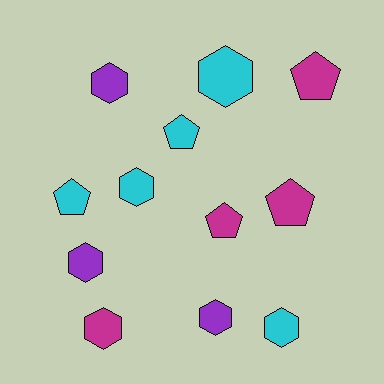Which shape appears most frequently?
Hexagon, with 7 objects.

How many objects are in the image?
There are 12 objects.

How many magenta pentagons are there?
There are 3 magenta pentagons.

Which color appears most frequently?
Cyan, with 5 objects.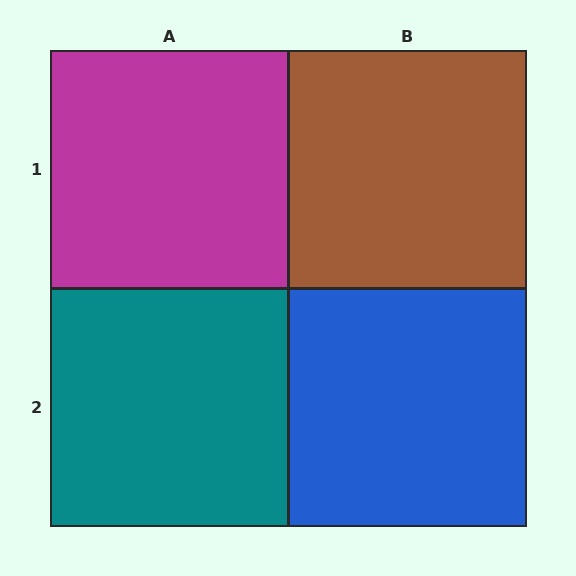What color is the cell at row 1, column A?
Magenta.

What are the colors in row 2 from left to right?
Teal, blue.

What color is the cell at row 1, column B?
Brown.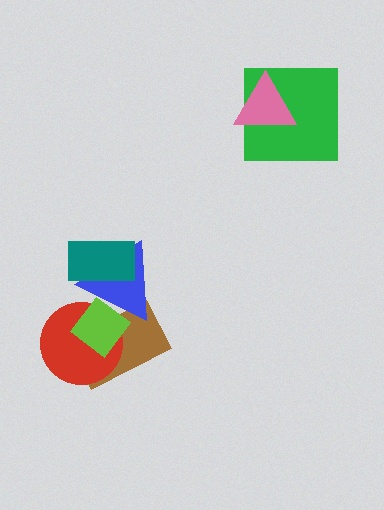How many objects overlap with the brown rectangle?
3 objects overlap with the brown rectangle.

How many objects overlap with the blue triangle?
4 objects overlap with the blue triangle.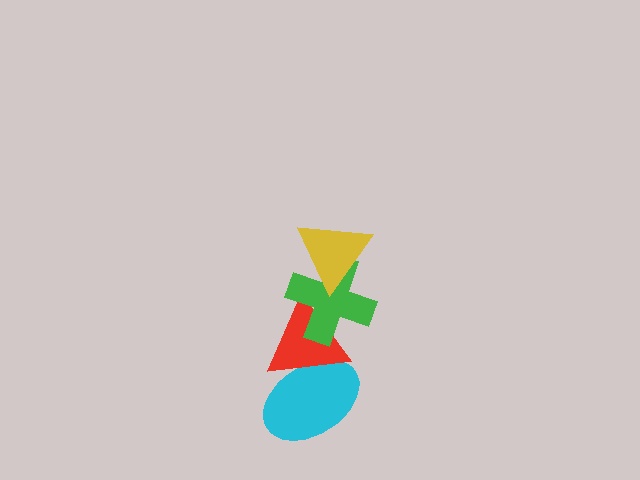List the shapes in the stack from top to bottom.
From top to bottom: the yellow triangle, the green cross, the red triangle, the cyan ellipse.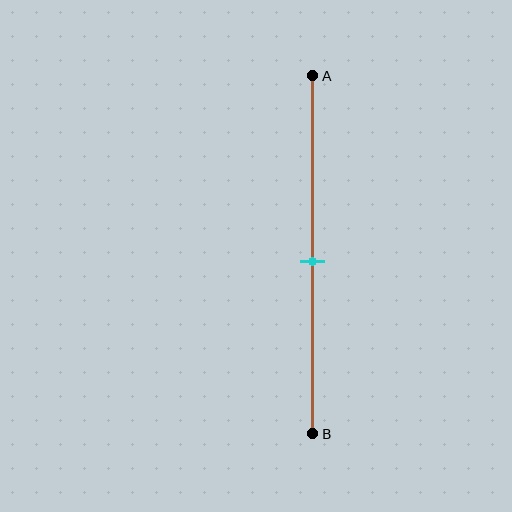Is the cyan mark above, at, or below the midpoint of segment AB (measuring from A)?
The cyan mark is approximately at the midpoint of segment AB.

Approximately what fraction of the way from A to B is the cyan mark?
The cyan mark is approximately 50% of the way from A to B.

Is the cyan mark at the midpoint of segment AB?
Yes, the mark is approximately at the midpoint.